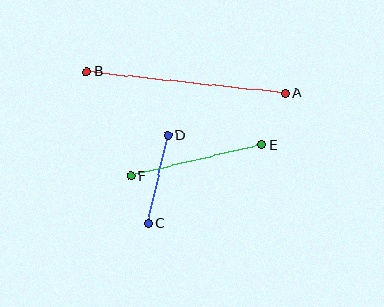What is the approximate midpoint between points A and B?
The midpoint is at approximately (186, 82) pixels.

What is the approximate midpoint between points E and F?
The midpoint is at approximately (196, 161) pixels.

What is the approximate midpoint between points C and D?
The midpoint is at approximately (158, 179) pixels.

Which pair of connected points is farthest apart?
Points A and B are farthest apart.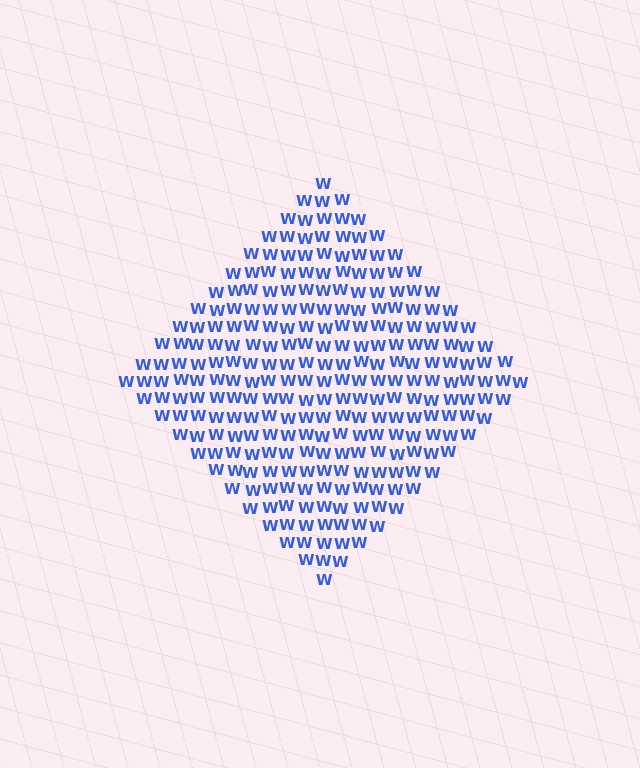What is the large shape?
The large shape is a diamond.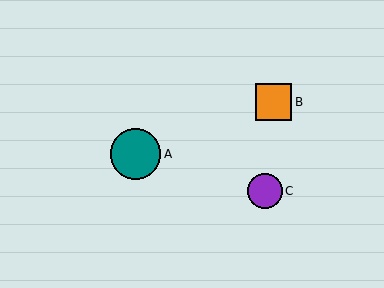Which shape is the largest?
The teal circle (labeled A) is the largest.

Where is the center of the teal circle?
The center of the teal circle is at (136, 154).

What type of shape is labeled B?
Shape B is an orange square.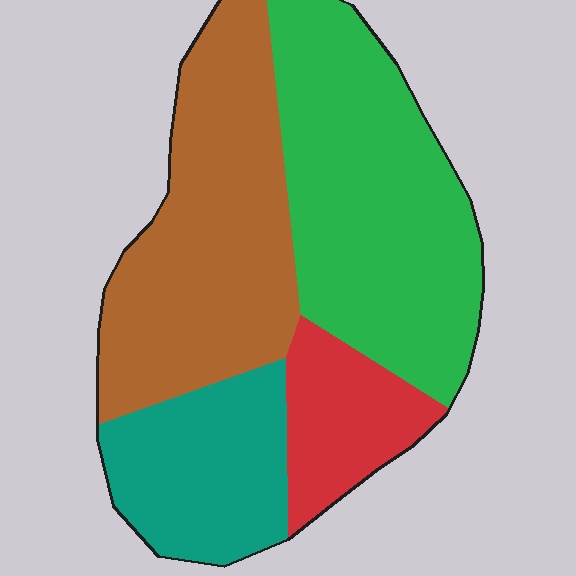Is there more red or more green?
Green.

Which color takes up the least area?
Red, at roughly 10%.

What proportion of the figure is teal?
Teal covers roughly 20% of the figure.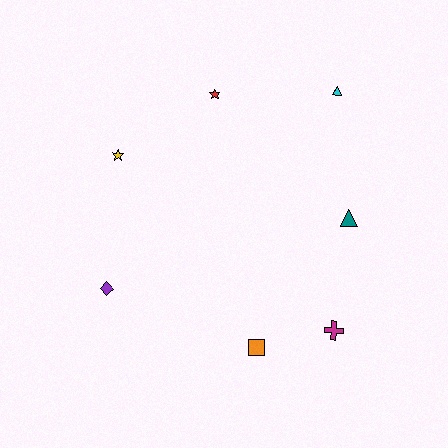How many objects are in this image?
There are 7 objects.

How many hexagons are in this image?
There are no hexagons.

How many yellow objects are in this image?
There is 1 yellow object.